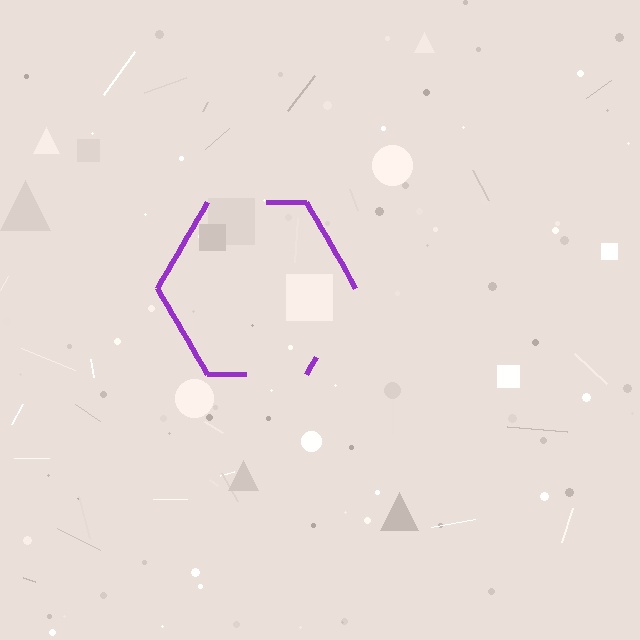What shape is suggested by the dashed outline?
The dashed outline suggests a hexagon.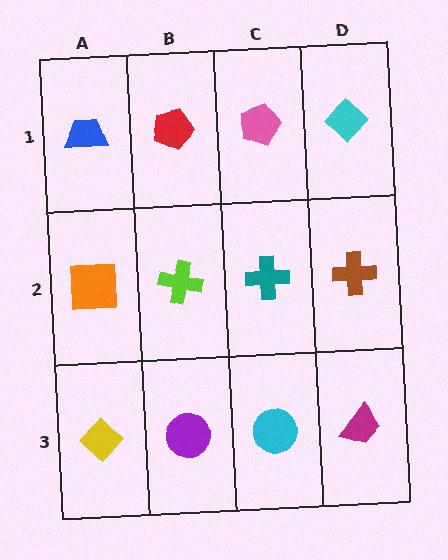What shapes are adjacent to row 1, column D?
A brown cross (row 2, column D), a pink pentagon (row 1, column C).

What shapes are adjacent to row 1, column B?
A lime cross (row 2, column B), a blue trapezoid (row 1, column A), a pink pentagon (row 1, column C).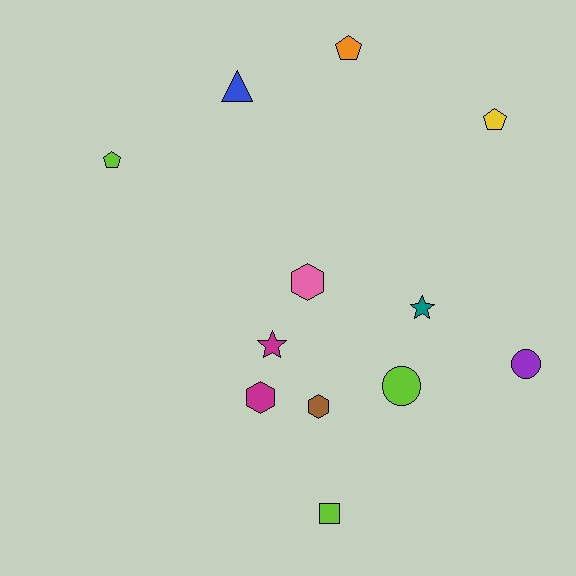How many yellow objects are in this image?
There is 1 yellow object.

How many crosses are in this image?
There are no crosses.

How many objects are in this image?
There are 12 objects.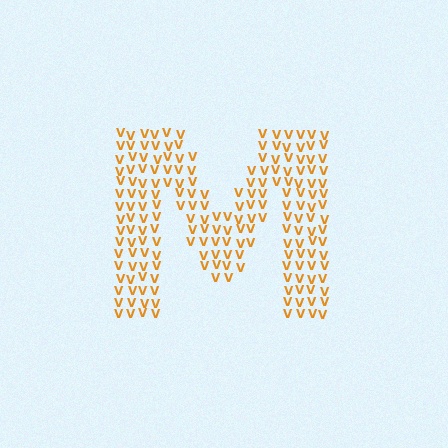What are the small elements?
The small elements are letter V's.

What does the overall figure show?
The overall figure shows the letter M.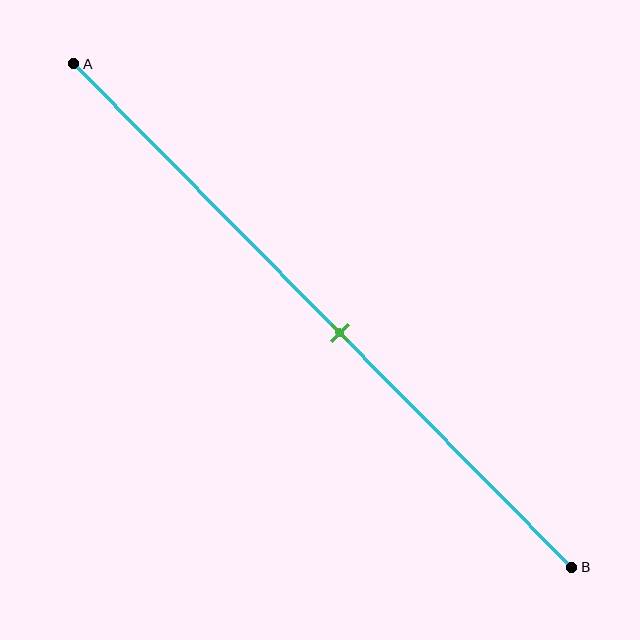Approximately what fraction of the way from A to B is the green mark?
The green mark is approximately 55% of the way from A to B.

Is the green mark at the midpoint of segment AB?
No, the mark is at about 55% from A, not at the 50% midpoint.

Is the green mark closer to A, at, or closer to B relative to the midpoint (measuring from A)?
The green mark is closer to point B than the midpoint of segment AB.